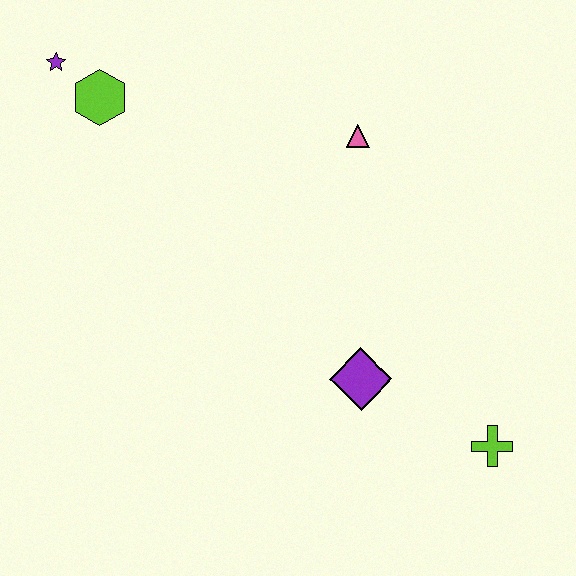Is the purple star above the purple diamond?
Yes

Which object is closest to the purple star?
The lime hexagon is closest to the purple star.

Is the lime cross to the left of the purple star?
No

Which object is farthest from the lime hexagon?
The lime cross is farthest from the lime hexagon.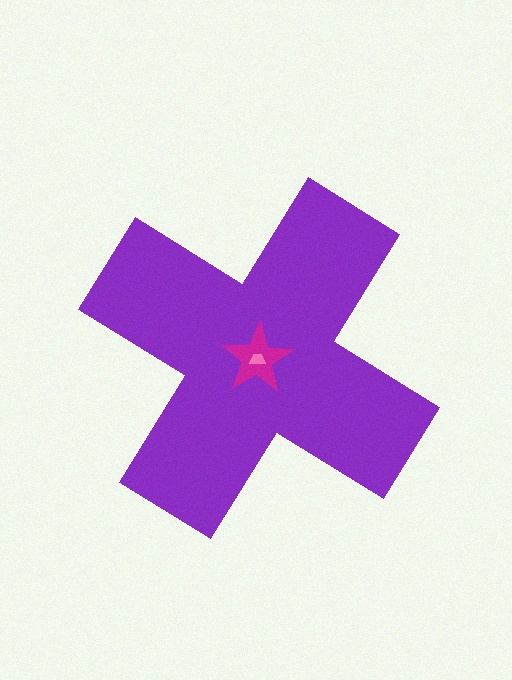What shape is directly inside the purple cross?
The magenta star.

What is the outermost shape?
The purple cross.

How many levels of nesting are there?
3.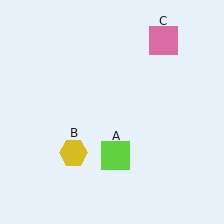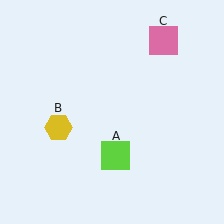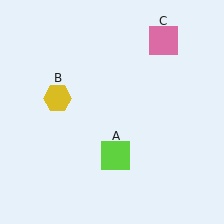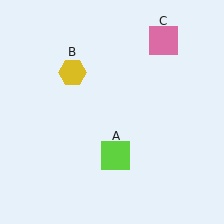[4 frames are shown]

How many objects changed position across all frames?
1 object changed position: yellow hexagon (object B).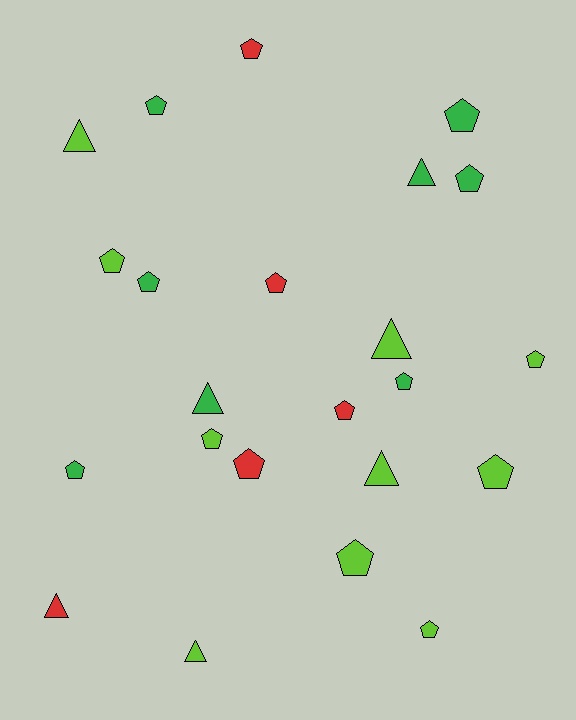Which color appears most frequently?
Lime, with 10 objects.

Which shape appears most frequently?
Pentagon, with 16 objects.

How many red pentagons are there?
There are 4 red pentagons.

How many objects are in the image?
There are 23 objects.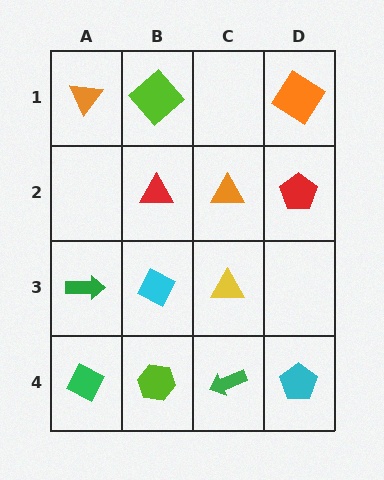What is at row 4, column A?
A green diamond.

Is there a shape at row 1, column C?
No, that cell is empty.